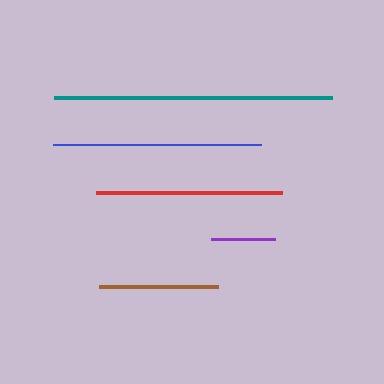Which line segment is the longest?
The teal line is the longest at approximately 279 pixels.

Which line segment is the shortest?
The purple line is the shortest at approximately 64 pixels.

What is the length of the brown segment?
The brown segment is approximately 119 pixels long.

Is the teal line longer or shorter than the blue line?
The teal line is longer than the blue line.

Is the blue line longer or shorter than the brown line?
The blue line is longer than the brown line.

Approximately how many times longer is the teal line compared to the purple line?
The teal line is approximately 4.4 times the length of the purple line.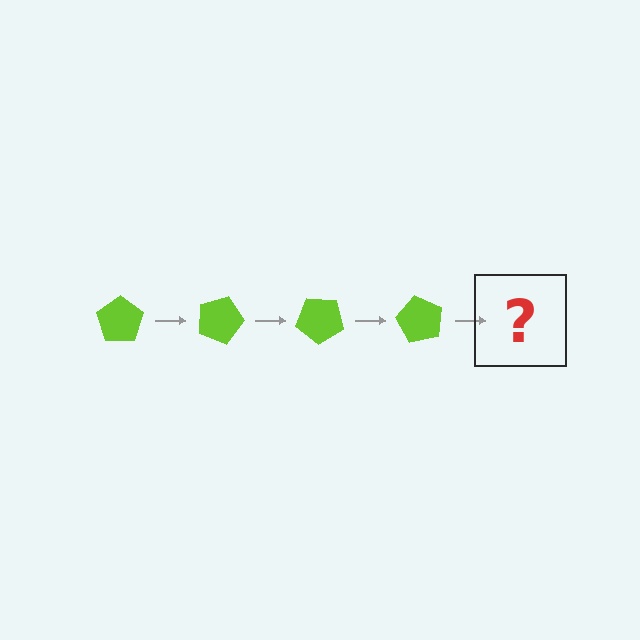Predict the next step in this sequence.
The next step is a lime pentagon rotated 80 degrees.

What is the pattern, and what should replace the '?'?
The pattern is that the pentagon rotates 20 degrees each step. The '?' should be a lime pentagon rotated 80 degrees.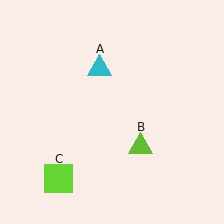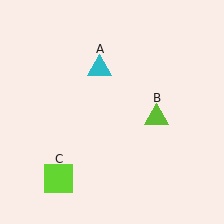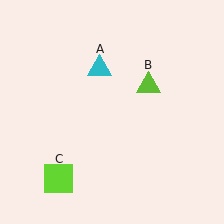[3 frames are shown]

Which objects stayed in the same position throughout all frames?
Cyan triangle (object A) and lime square (object C) remained stationary.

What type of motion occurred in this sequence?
The lime triangle (object B) rotated counterclockwise around the center of the scene.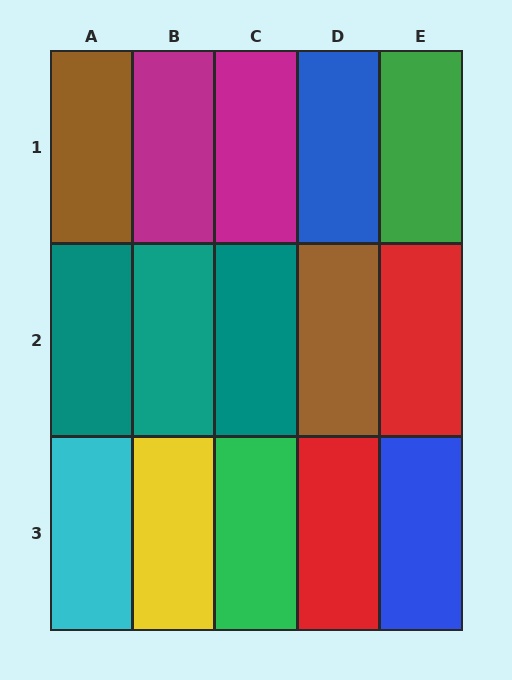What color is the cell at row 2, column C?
Teal.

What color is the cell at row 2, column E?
Red.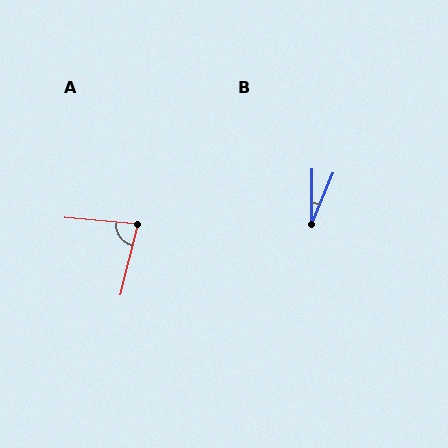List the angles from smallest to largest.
B (22°), A (81°).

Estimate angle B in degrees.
Approximately 22 degrees.